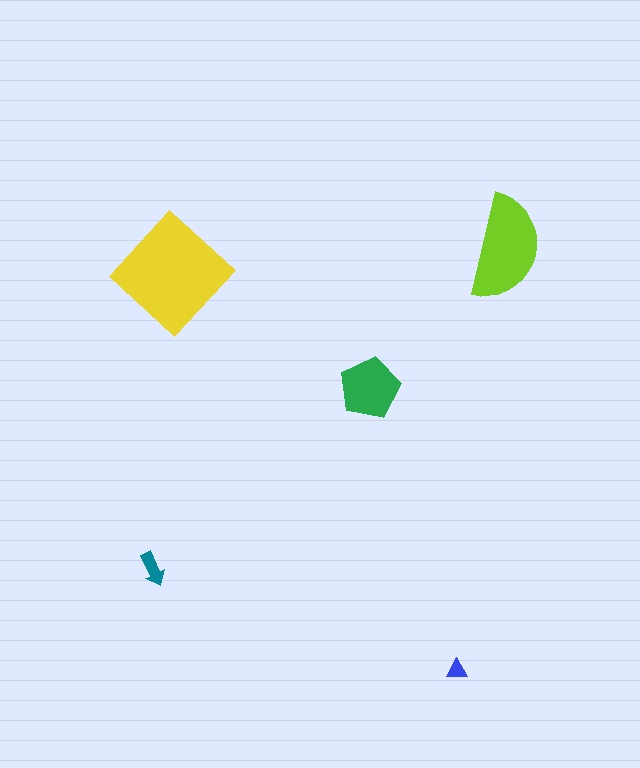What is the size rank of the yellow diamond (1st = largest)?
1st.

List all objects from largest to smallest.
The yellow diamond, the lime semicircle, the green pentagon, the teal arrow, the blue triangle.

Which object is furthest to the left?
The teal arrow is leftmost.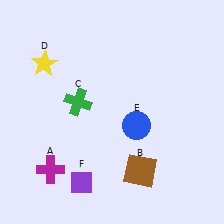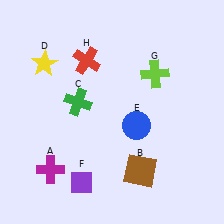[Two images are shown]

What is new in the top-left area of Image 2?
A red cross (H) was added in the top-left area of Image 2.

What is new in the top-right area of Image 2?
A lime cross (G) was added in the top-right area of Image 2.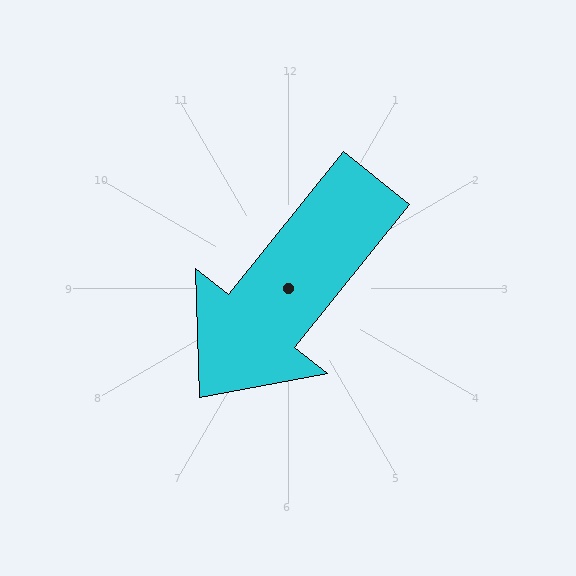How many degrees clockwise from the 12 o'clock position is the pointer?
Approximately 219 degrees.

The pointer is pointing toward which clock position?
Roughly 7 o'clock.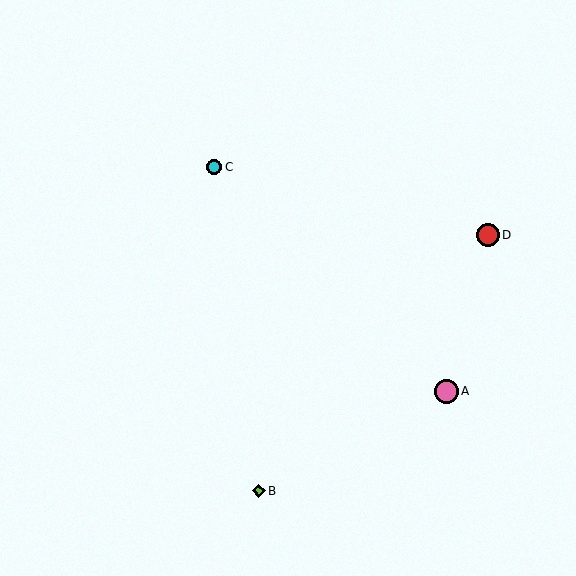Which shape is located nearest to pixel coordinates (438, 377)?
The pink circle (labeled A) at (446, 391) is nearest to that location.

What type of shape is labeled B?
Shape B is a lime diamond.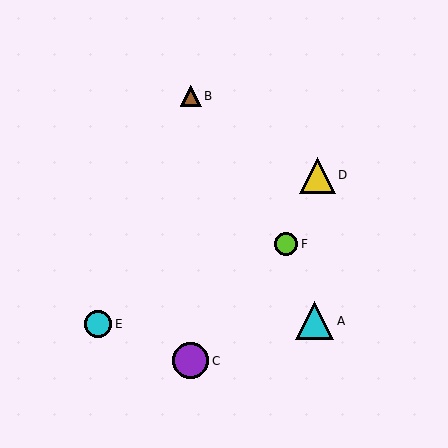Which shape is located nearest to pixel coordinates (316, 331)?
The cyan triangle (labeled A) at (315, 321) is nearest to that location.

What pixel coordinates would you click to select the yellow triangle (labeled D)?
Click at (317, 175) to select the yellow triangle D.